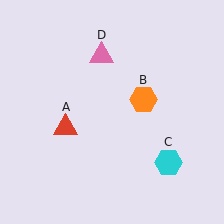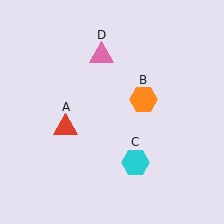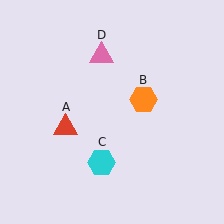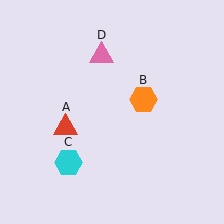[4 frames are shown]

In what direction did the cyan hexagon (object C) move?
The cyan hexagon (object C) moved left.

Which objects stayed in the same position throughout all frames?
Red triangle (object A) and orange hexagon (object B) and pink triangle (object D) remained stationary.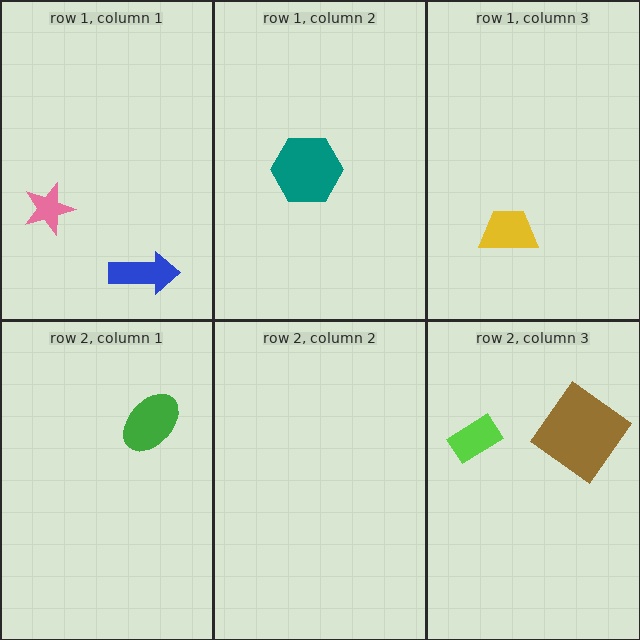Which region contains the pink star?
The row 1, column 1 region.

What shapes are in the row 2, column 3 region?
The lime rectangle, the brown diamond.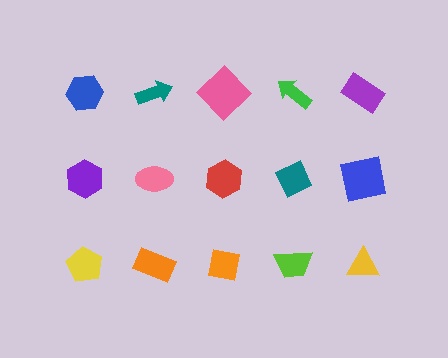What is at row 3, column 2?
An orange rectangle.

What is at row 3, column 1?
A yellow pentagon.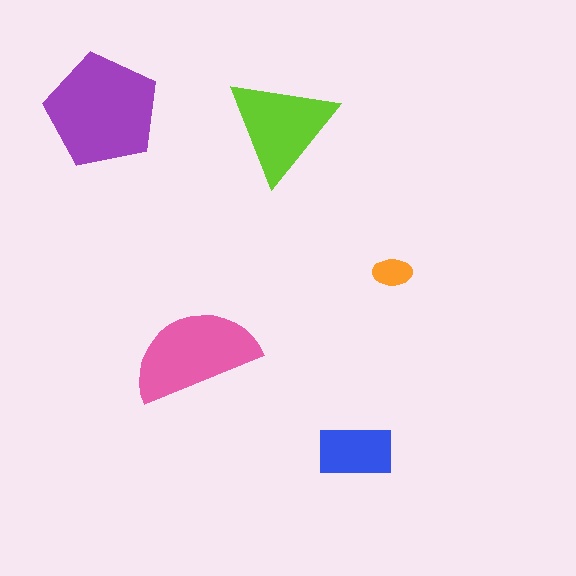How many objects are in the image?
There are 5 objects in the image.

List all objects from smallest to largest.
The orange ellipse, the blue rectangle, the lime triangle, the pink semicircle, the purple pentagon.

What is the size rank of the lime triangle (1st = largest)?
3rd.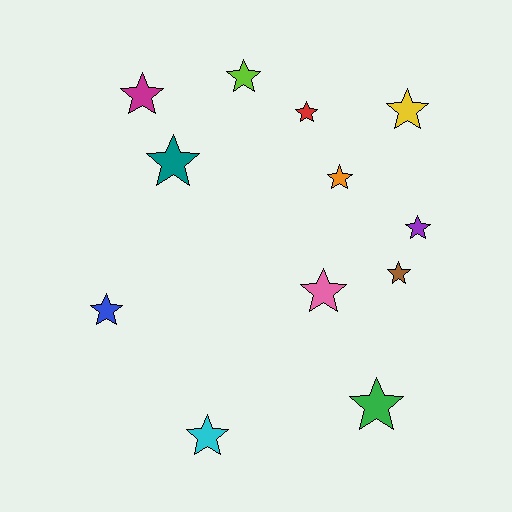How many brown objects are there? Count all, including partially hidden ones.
There is 1 brown object.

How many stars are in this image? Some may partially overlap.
There are 12 stars.